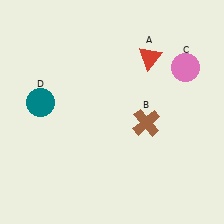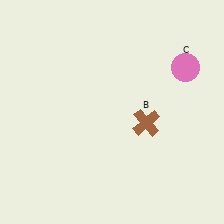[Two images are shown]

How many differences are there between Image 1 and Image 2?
There are 2 differences between the two images.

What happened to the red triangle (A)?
The red triangle (A) was removed in Image 2. It was in the top-right area of Image 1.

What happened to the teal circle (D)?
The teal circle (D) was removed in Image 2. It was in the top-left area of Image 1.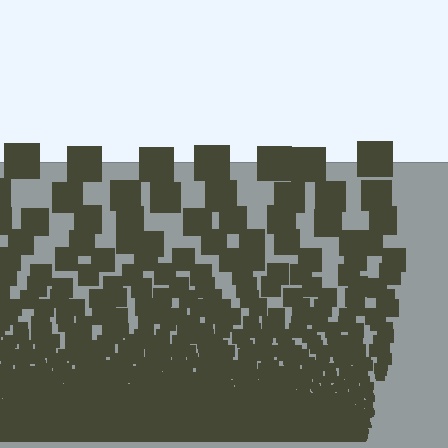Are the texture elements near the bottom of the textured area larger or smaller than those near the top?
Smaller. The gradient is inverted — elements near the bottom are smaller and denser.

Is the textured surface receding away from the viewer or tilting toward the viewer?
The surface appears to tilt toward the viewer. Texture elements get larger and sparser toward the top.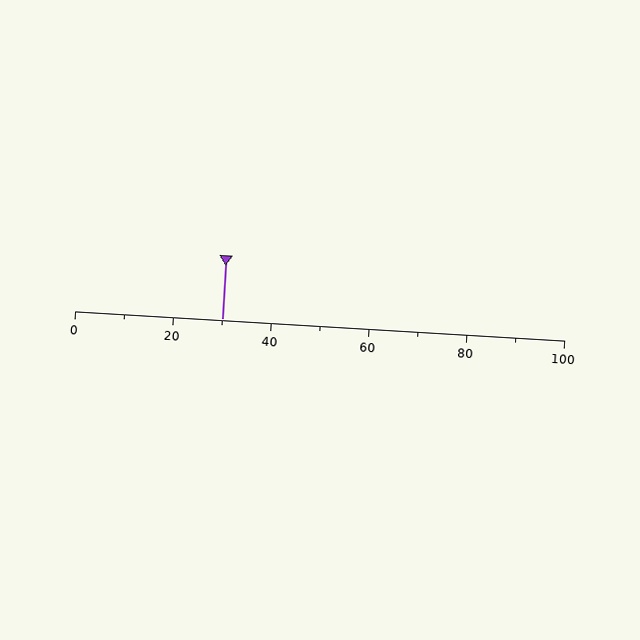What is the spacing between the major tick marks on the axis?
The major ticks are spaced 20 apart.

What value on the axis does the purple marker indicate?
The marker indicates approximately 30.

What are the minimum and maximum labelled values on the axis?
The axis runs from 0 to 100.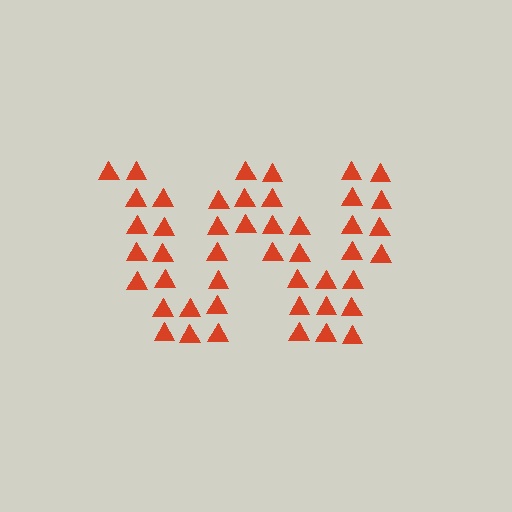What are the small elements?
The small elements are triangles.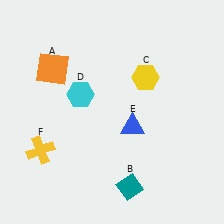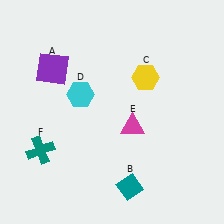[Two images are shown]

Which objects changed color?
A changed from orange to purple. E changed from blue to magenta. F changed from yellow to teal.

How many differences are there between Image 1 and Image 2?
There are 3 differences between the two images.